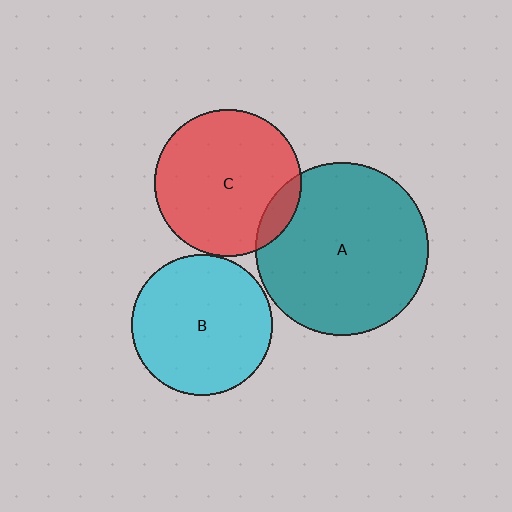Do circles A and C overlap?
Yes.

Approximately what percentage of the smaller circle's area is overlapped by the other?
Approximately 10%.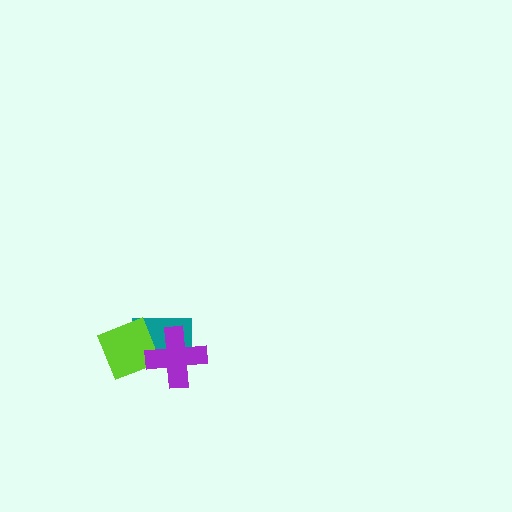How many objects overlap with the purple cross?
2 objects overlap with the purple cross.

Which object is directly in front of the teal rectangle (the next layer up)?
The lime diamond is directly in front of the teal rectangle.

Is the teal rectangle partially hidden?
Yes, it is partially covered by another shape.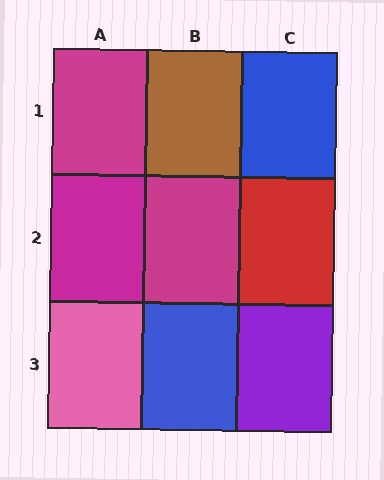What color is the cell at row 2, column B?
Magenta.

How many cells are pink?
1 cell is pink.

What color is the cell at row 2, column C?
Red.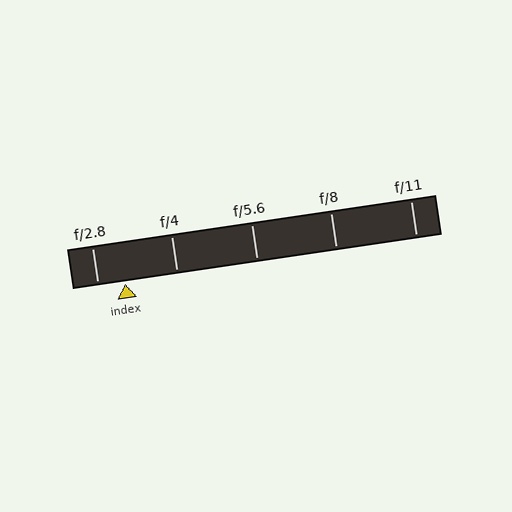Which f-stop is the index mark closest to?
The index mark is closest to f/2.8.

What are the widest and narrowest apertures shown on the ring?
The widest aperture shown is f/2.8 and the narrowest is f/11.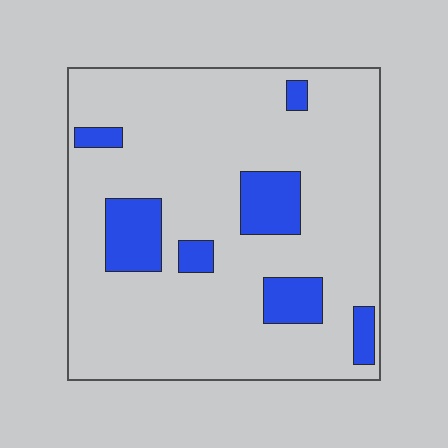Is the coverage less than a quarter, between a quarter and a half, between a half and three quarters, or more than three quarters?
Less than a quarter.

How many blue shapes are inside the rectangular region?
7.